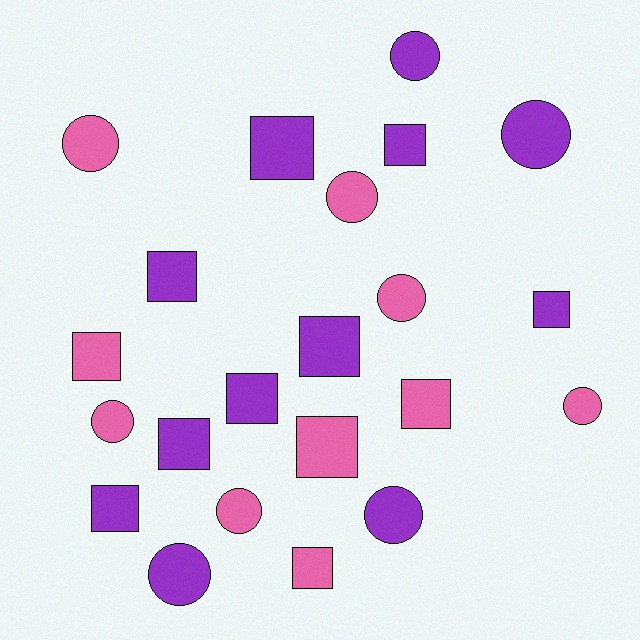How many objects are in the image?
There are 22 objects.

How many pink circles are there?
There are 6 pink circles.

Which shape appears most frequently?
Square, with 12 objects.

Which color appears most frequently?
Purple, with 12 objects.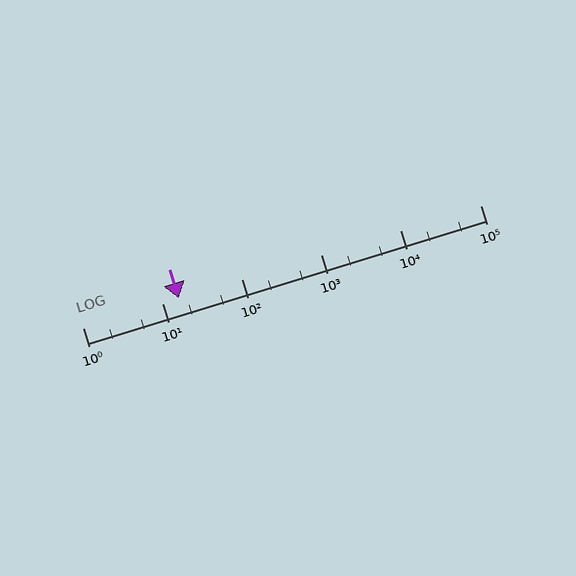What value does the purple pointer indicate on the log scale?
The pointer indicates approximately 16.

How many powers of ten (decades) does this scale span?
The scale spans 5 decades, from 1 to 100000.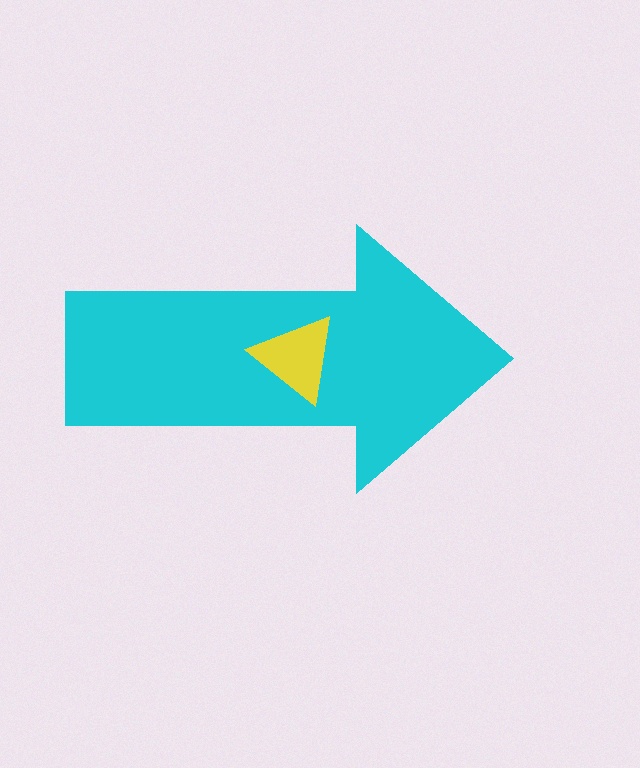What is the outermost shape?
The cyan arrow.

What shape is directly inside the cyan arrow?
The yellow triangle.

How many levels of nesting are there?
2.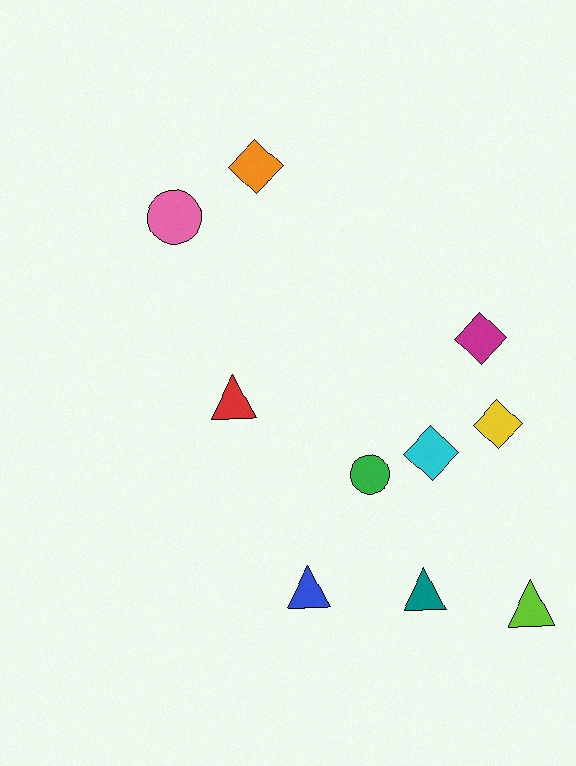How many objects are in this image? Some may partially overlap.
There are 10 objects.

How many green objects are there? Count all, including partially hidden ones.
There is 1 green object.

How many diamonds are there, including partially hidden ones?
There are 4 diamonds.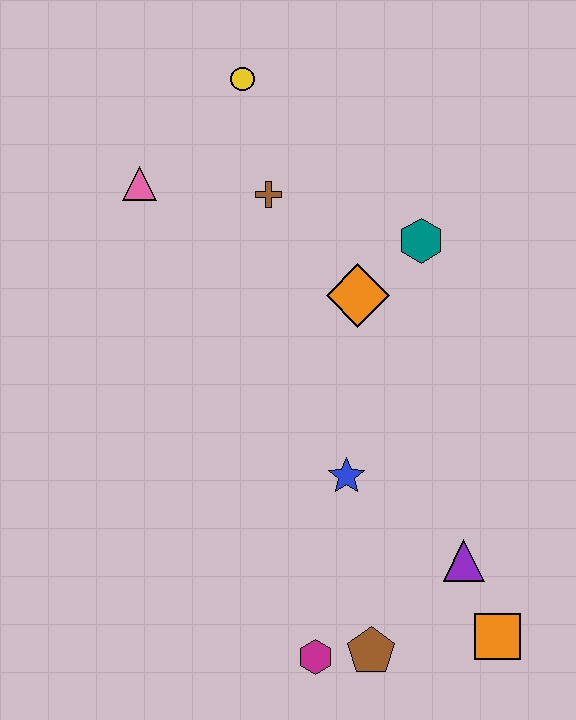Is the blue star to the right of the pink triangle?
Yes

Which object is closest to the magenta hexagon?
The brown pentagon is closest to the magenta hexagon.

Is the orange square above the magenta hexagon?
Yes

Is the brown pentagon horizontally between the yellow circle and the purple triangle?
Yes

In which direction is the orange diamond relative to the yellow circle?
The orange diamond is below the yellow circle.